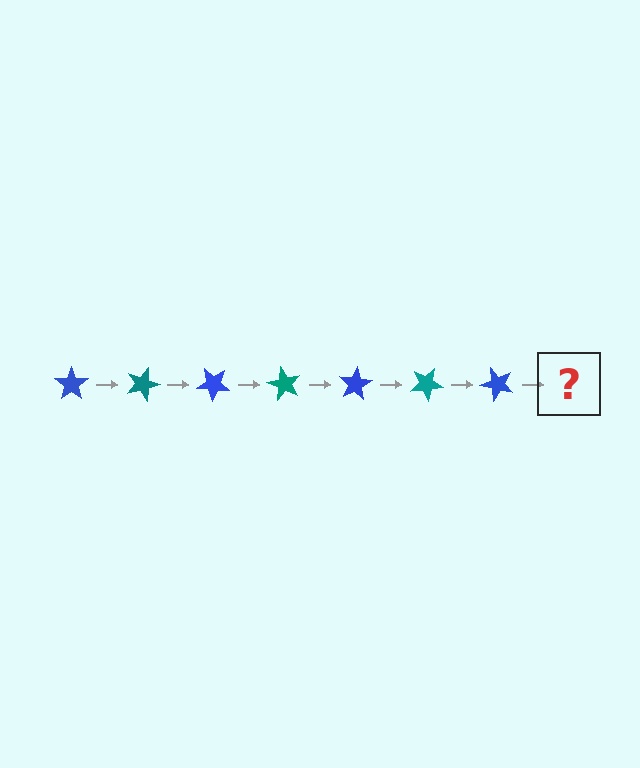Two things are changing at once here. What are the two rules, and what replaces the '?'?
The two rules are that it rotates 20 degrees each step and the color cycles through blue and teal. The '?' should be a teal star, rotated 140 degrees from the start.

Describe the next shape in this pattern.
It should be a teal star, rotated 140 degrees from the start.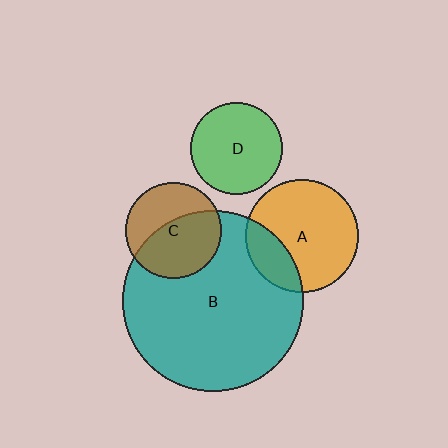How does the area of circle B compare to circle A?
Approximately 2.6 times.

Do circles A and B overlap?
Yes.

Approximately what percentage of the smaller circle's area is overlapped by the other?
Approximately 25%.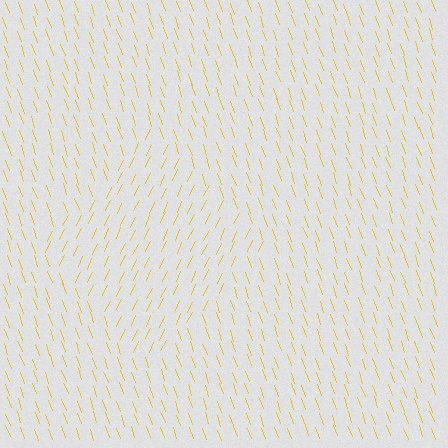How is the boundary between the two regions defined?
The boundary is defined purely by a change in line orientation (approximately 45 degrees difference). All lines are the same color and thickness.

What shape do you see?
I see a diamond.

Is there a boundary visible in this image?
Yes, there is a texture boundary formed by a change in line orientation.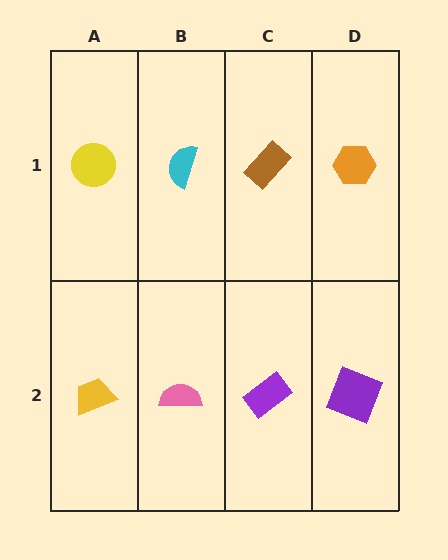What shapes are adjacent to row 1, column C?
A purple rectangle (row 2, column C), a cyan semicircle (row 1, column B), an orange hexagon (row 1, column D).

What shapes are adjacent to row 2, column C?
A brown rectangle (row 1, column C), a pink semicircle (row 2, column B), a purple square (row 2, column D).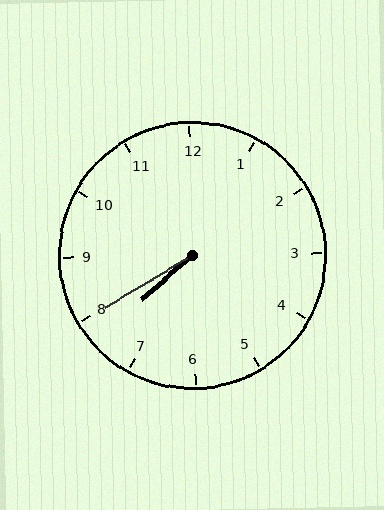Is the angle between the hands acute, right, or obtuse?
It is acute.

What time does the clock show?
7:40.